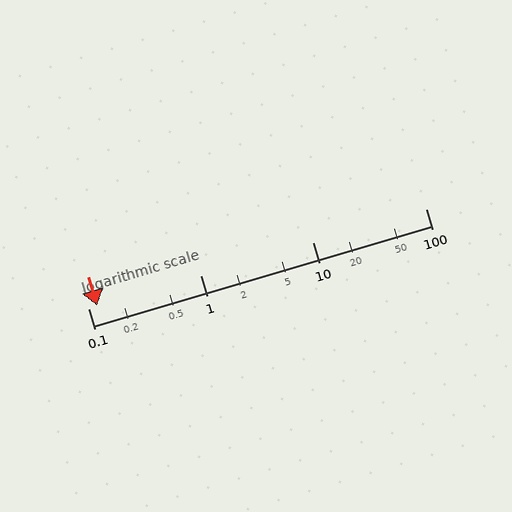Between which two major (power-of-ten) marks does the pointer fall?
The pointer is between 0.1 and 1.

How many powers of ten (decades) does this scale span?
The scale spans 3 decades, from 0.1 to 100.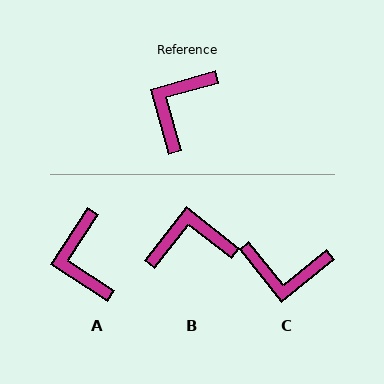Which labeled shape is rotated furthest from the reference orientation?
C, about 114 degrees away.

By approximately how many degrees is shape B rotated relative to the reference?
Approximately 54 degrees clockwise.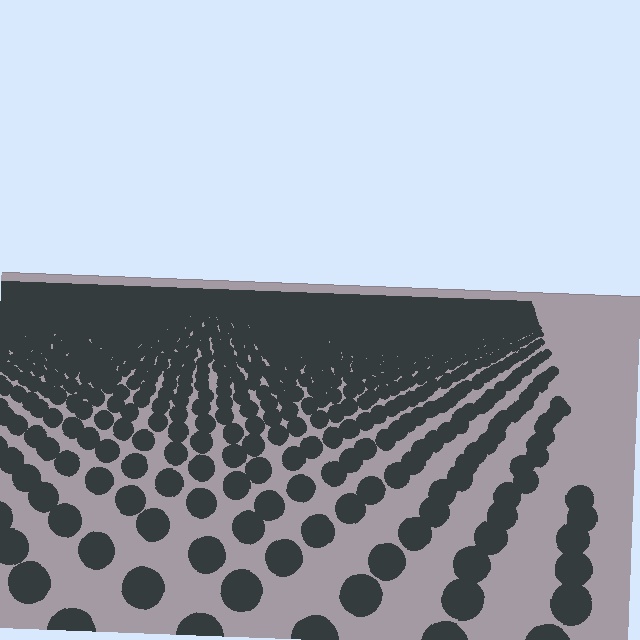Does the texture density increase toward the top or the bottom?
Density increases toward the top.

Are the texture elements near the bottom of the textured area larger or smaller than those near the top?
Larger. Near the bottom, elements are closer to the viewer and appear at a bigger on-screen size.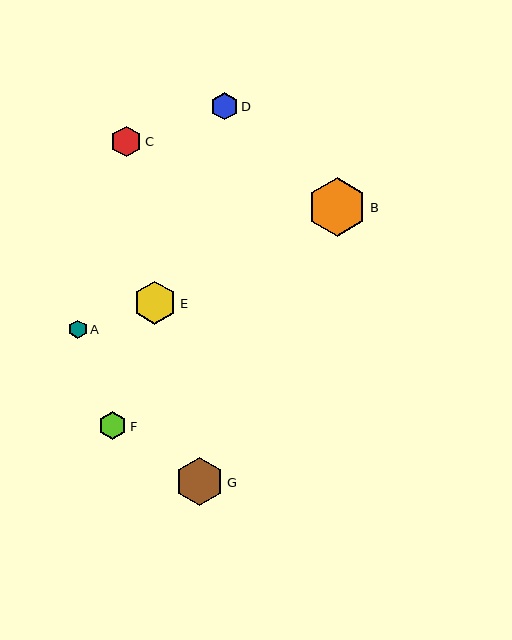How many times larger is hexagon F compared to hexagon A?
Hexagon F is approximately 1.5 times the size of hexagon A.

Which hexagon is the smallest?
Hexagon A is the smallest with a size of approximately 19 pixels.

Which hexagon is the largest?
Hexagon B is the largest with a size of approximately 58 pixels.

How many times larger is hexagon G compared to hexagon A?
Hexagon G is approximately 2.6 times the size of hexagon A.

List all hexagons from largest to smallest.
From largest to smallest: B, G, E, C, F, D, A.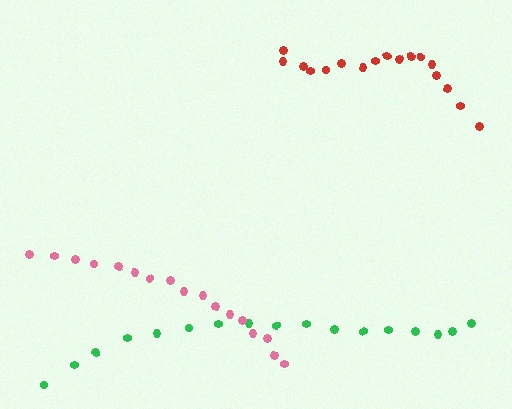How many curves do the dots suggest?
There are 3 distinct paths.